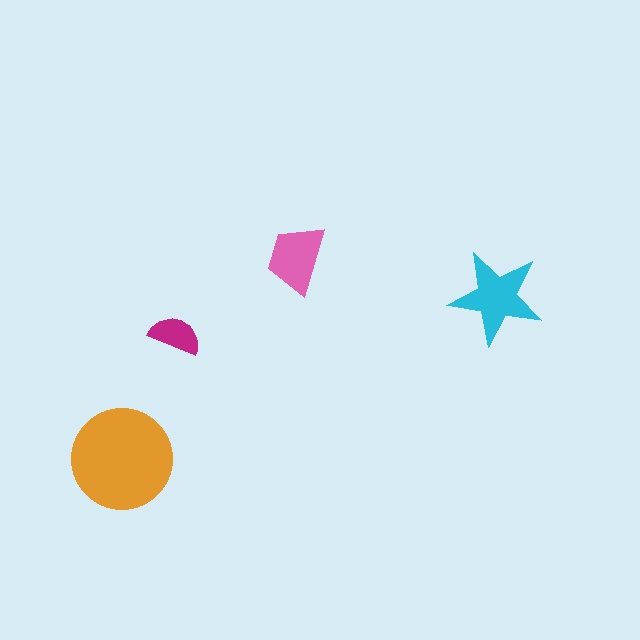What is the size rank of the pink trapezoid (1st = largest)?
3rd.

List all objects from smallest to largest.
The magenta semicircle, the pink trapezoid, the cyan star, the orange circle.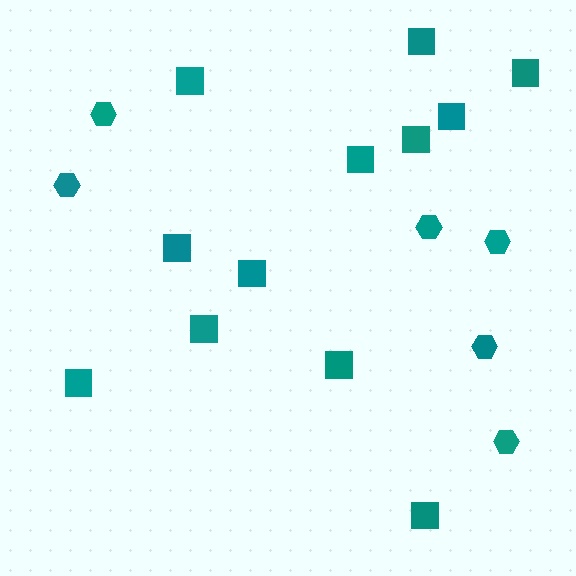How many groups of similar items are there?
There are 2 groups: one group of hexagons (6) and one group of squares (12).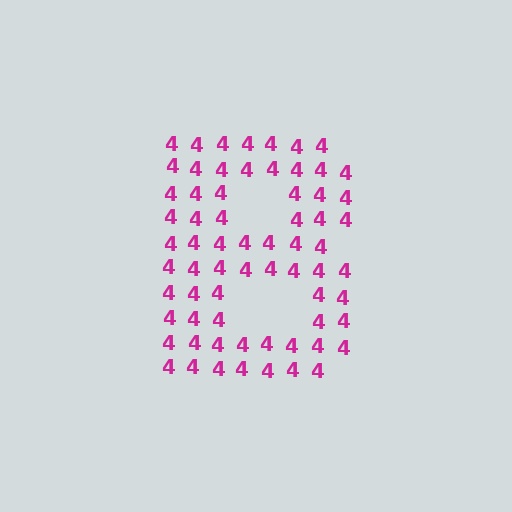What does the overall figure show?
The overall figure shows the letter B.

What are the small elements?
The small elements are digit 4's.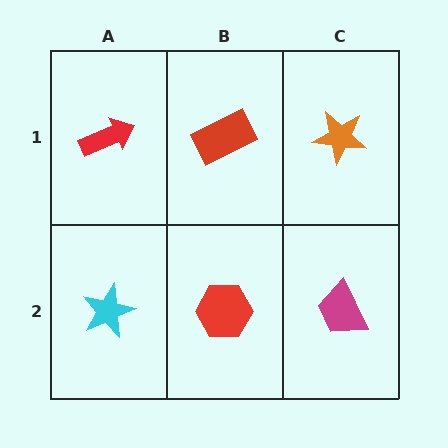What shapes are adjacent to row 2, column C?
An orange star (row 1, column C), a red hexagon (row 2, column B).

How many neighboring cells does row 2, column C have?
2.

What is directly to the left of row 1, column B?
A red arrow.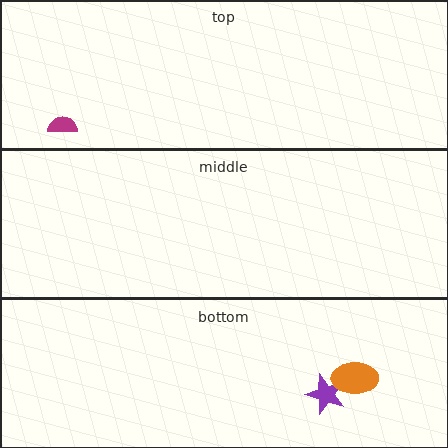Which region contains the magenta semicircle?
The top region.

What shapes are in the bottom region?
The purple star, the orange ellipse.